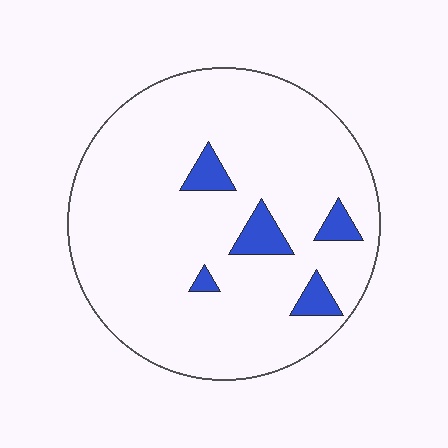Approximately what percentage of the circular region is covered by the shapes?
Approximately 10%.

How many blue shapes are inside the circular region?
5.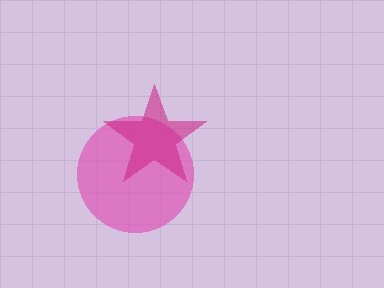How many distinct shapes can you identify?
There are 2 distinct shapes: a pink circle, a magenta star.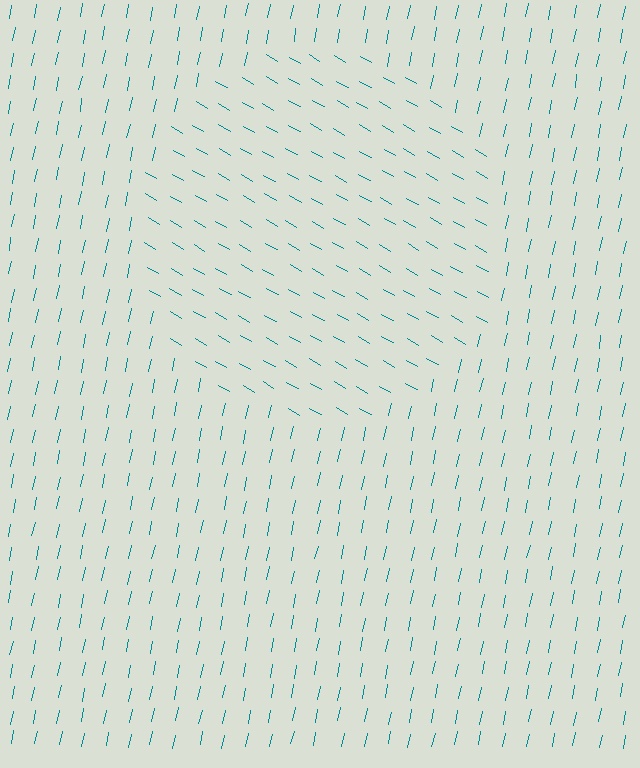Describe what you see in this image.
The image is filled with small teal line segments. A circle region in the image has lines oriented differently from the surrounding lines, creating a visible texture boundary.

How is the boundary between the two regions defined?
The boundary is defined purely by a change in line orientation (approximately 71 degrees difference). All lines are the same color and thickness.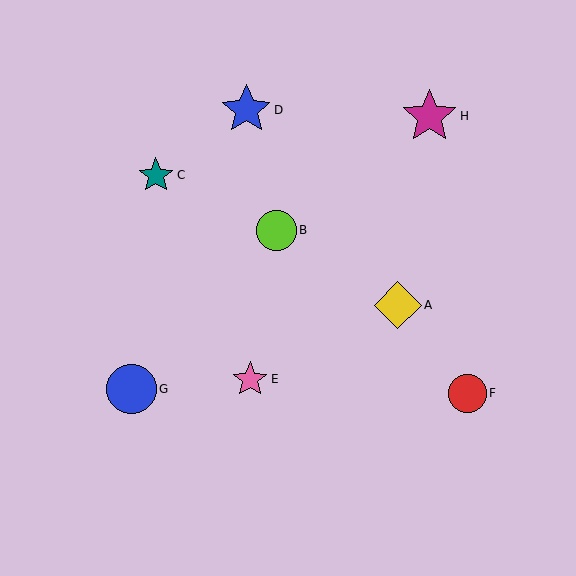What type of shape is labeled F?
Shape F is a red circle.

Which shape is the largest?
The magenta star (labeled H) is the largest.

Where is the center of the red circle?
The center of the red circle is at (467, 393).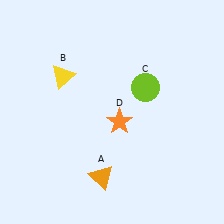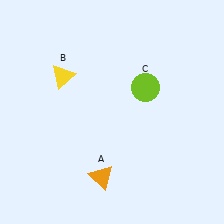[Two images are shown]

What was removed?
The orange star (D) was removed in Image 2.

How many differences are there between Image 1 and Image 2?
There is 1 difference between the two images.